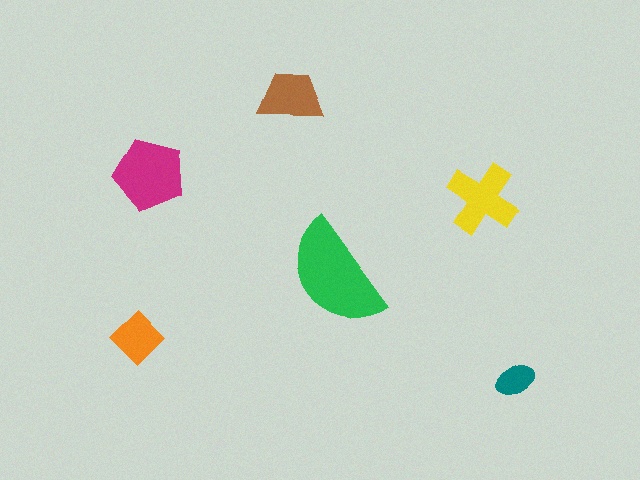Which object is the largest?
The green semicircle.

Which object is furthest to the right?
The teal ellipse is rightmost.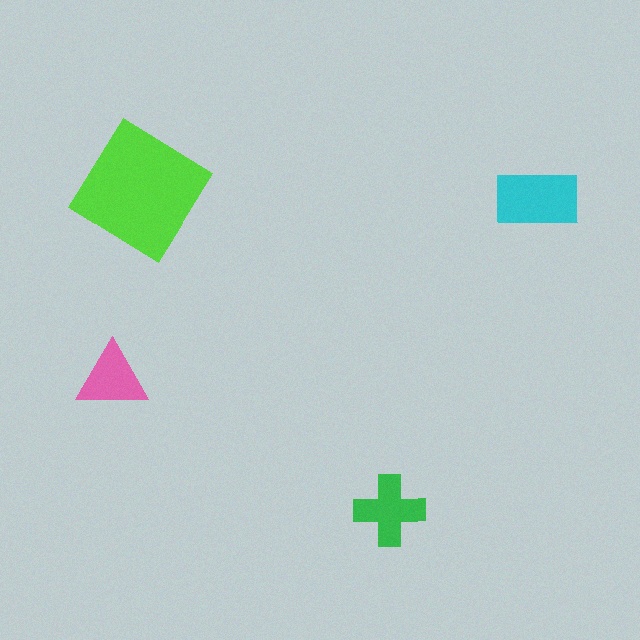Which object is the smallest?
The pink triangle.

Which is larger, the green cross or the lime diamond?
The lime diamond.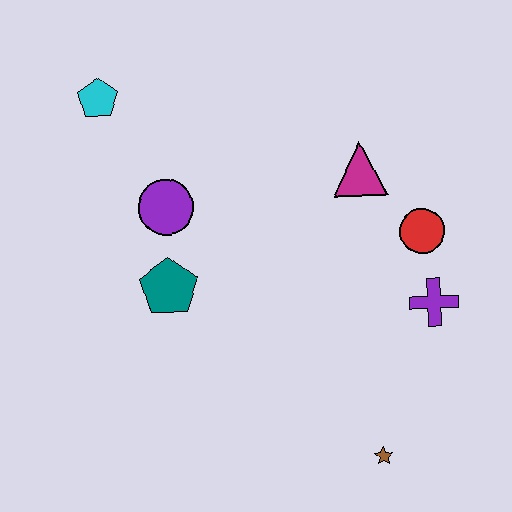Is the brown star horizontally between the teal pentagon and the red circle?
Yes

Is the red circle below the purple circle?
Yes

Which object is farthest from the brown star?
The cyan pentagon is farthest from the brown star.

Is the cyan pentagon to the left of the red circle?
Yes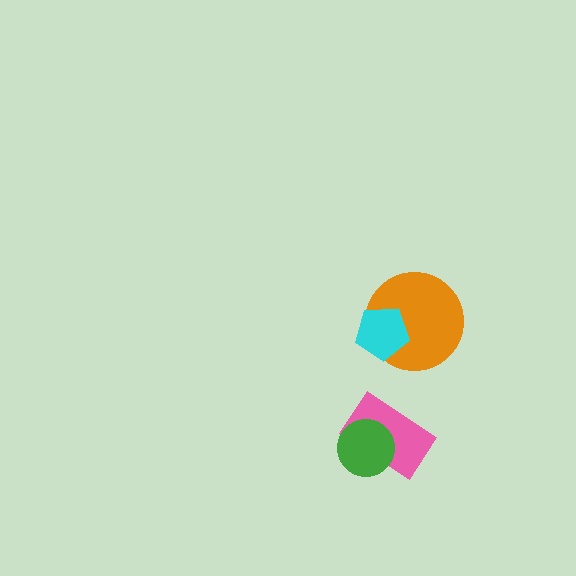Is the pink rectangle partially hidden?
Yes, it is partially covered by another shape.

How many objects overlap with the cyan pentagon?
1 object overlaps with the cyan pentagon.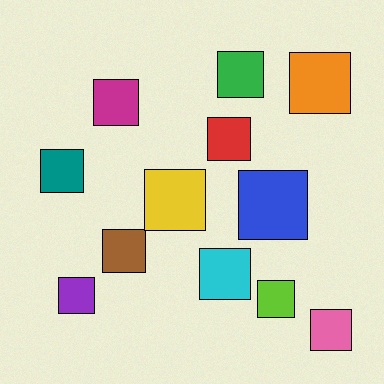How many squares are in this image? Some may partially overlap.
There are 12 squares.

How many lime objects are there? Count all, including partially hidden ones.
There is 1 lime object.